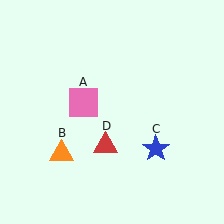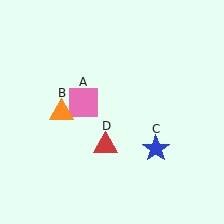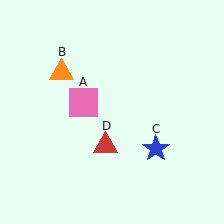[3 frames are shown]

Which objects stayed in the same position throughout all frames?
Pink square (object A) and blue star (object C) and red triangle (object D) remained stationary.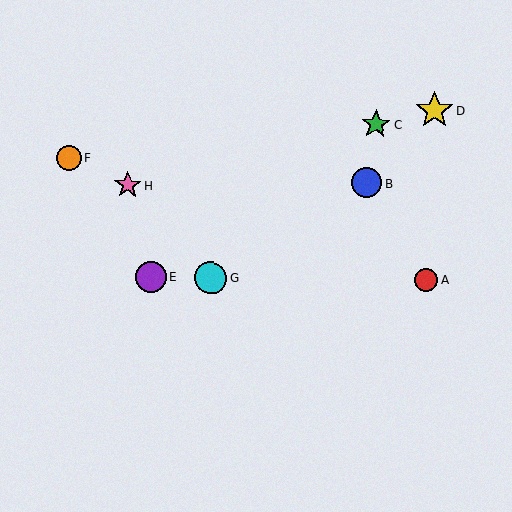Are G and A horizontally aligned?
Yes, both are at y≈278.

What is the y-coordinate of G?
Object G is at y≈278.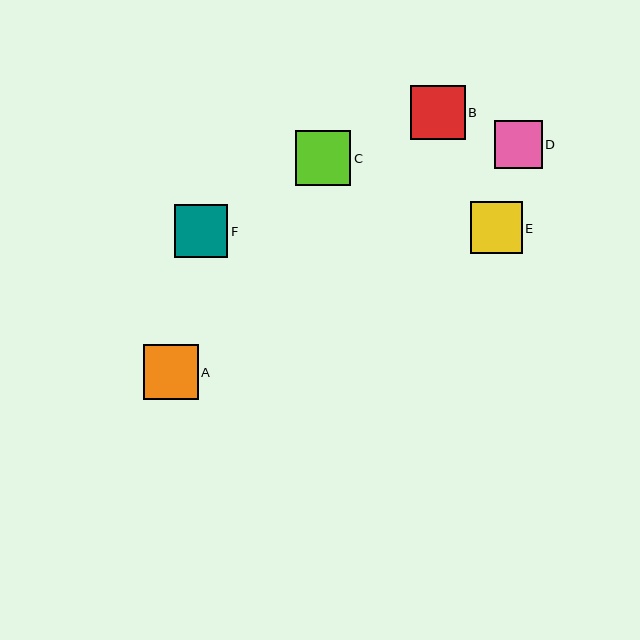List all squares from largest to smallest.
From largest to smallest: C, A, B, F, E, D.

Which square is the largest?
Square C is the largest with a size of approximately 55 pixels.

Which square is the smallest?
Square D is the smallest with a size of approximately 48 pixels.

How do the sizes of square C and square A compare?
Square C and square A are approximately the same size.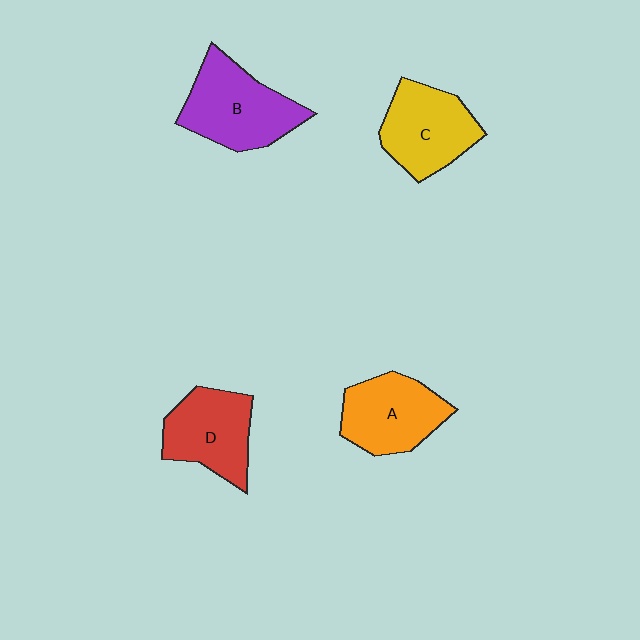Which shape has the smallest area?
Shape D (red).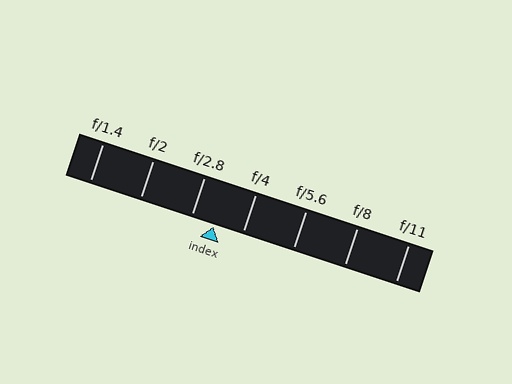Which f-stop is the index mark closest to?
The index mark is closest to f/2.8.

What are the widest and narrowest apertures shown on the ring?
The widest aperture shown is f/1.4 and the narrowest is f/11.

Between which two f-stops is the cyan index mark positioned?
The index mark is between f/2.8 and f/4.